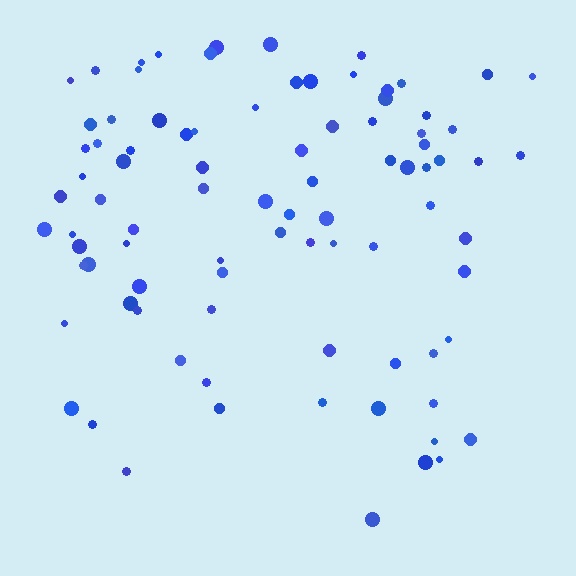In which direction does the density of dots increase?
From bottom to top, with the top side densest.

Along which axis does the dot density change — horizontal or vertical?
Vertical.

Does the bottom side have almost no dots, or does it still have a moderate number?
Still a moderate number, just noticeably fewer than the top.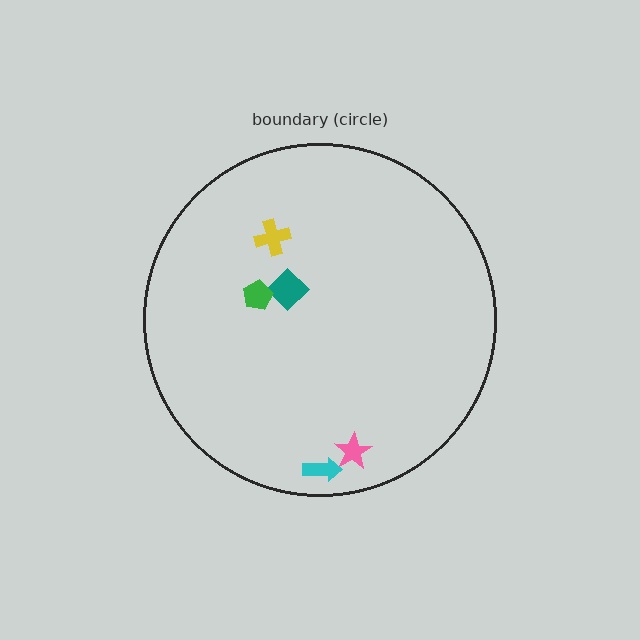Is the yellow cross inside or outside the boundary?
Inside.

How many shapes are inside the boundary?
5 inside, 0 outside.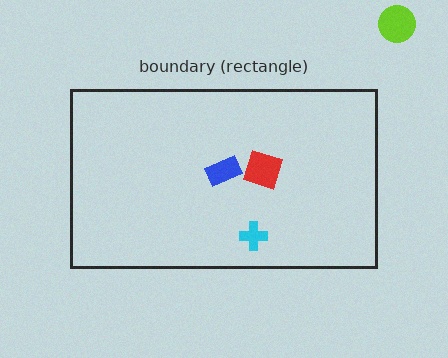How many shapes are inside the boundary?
3 inside, 1 outside.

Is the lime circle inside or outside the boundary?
Outside.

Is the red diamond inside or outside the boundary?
Inside.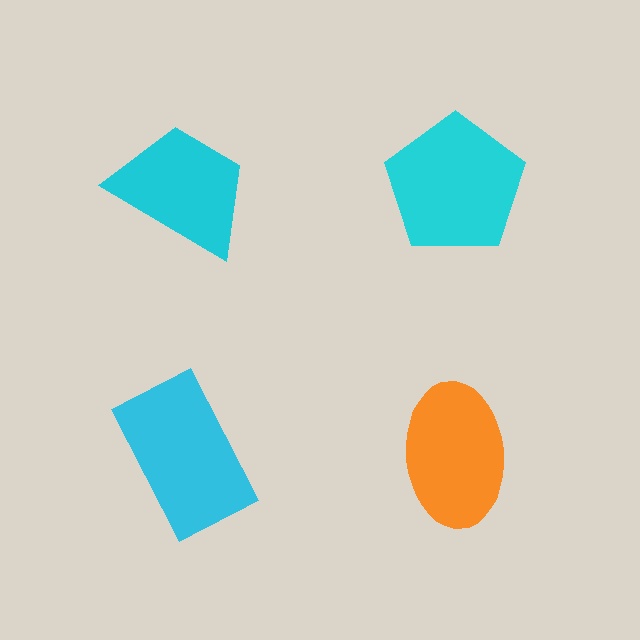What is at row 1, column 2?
A cyan pentagon.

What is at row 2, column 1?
A cyan rectangle.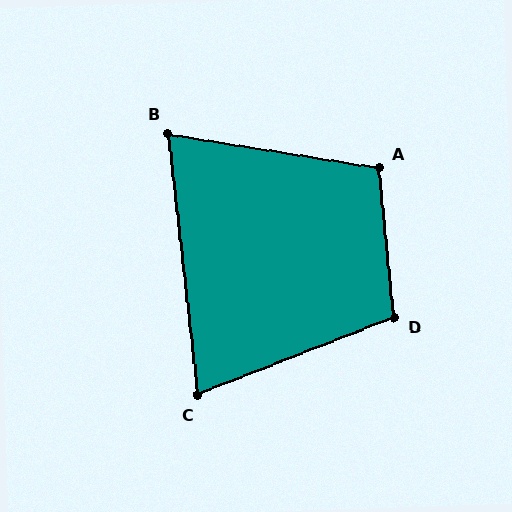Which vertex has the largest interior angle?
D, at approximately 106 degrees.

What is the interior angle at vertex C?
Approximately 75 degrees (acute).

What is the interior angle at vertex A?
Approximately 105 degrees (obtuse).